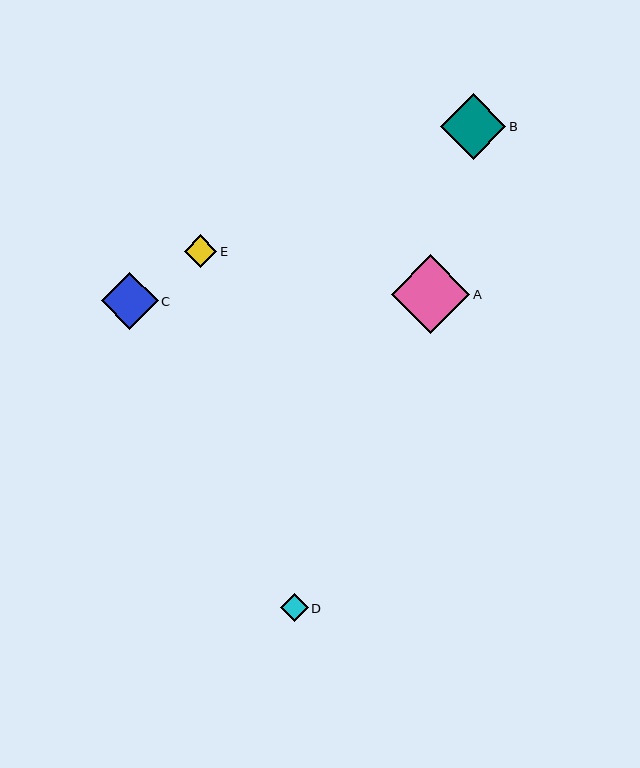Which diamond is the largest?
Diamond A is the largest with a size of approximately 79 pixels.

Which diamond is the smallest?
Diamond D is the smallest with a size of approximately 28 pixels.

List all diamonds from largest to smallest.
From largest to smallest: A, B, C, E, D.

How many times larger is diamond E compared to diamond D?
Diamond E is approximately 1.2 times the size of diamond D.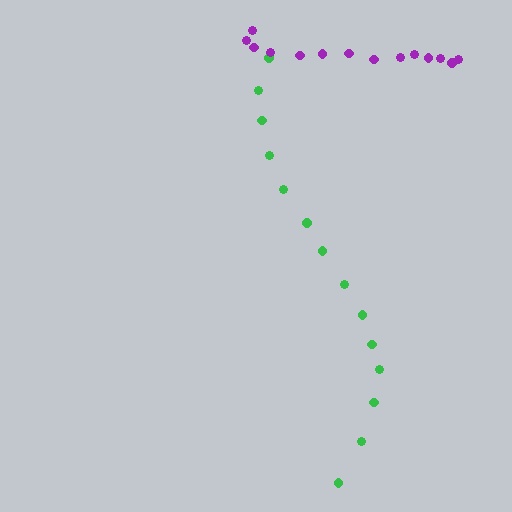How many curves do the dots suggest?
There are 2 distinct paths.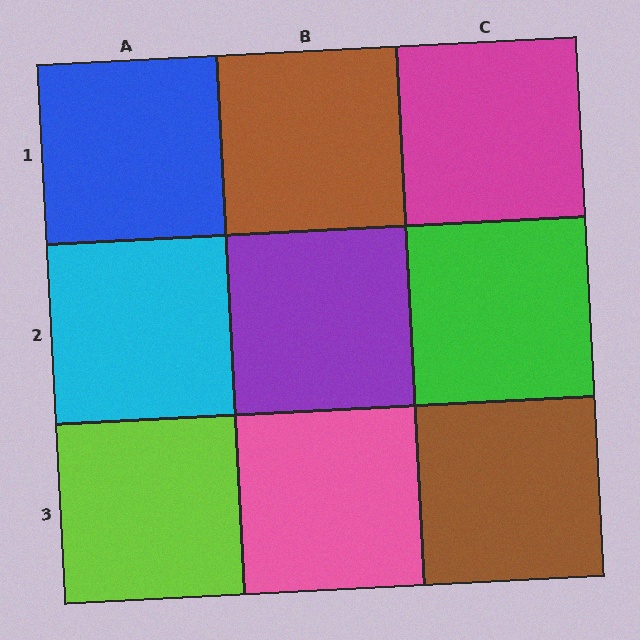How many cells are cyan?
1 cell is cyan.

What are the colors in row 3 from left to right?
Lime, pink, brown.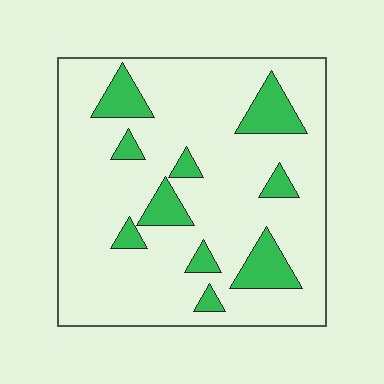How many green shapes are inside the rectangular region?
10.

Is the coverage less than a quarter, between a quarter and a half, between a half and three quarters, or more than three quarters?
Less than a quarter.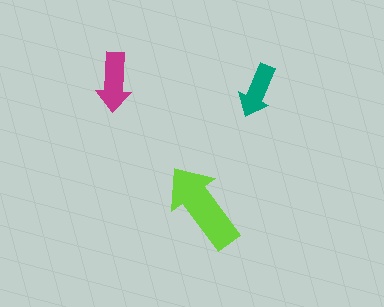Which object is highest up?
The magenta arrow is topmost.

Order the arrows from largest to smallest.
the lime one, the magenta one, the teal one.